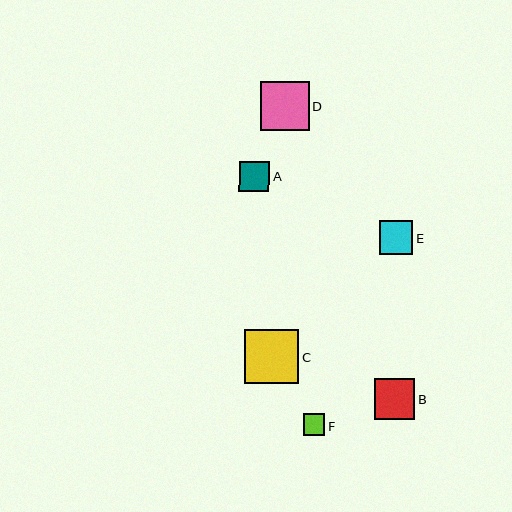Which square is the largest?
Square C is the largest with a size of approximately 54 pixels.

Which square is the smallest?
Square F is the smallest with a size of approximately 21 pixels.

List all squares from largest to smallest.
From largest to smallest: C, D, B, E, A, F.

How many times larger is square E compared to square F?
Square E is approximately 1.6 times the size of square F.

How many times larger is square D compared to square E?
Square D is approximately 1.4 times the size of square E.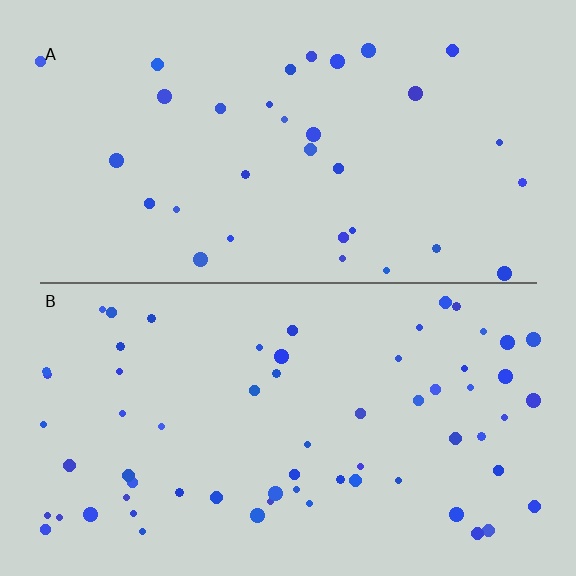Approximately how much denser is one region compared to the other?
Approximately 2.0× — region B over region A.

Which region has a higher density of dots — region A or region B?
B (the bottom).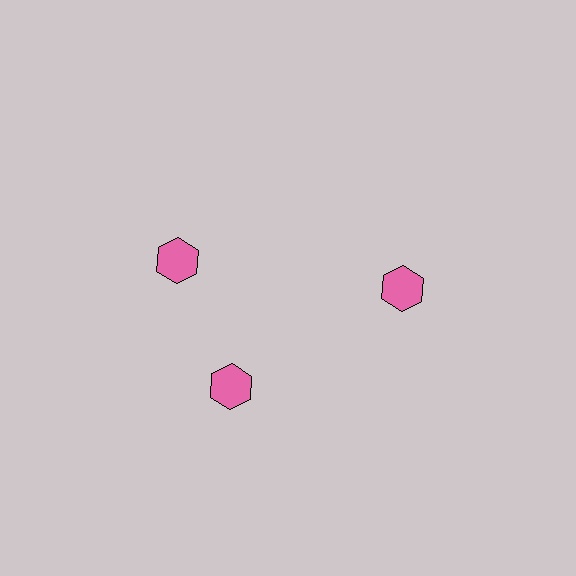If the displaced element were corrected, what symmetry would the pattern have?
It would have 3-fold rotational symmetry — the pattern would map onto itself every 120 degrees.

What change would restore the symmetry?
The symmetry would be restored by rotating it back into even spacing with its neighbors so that all 3 hexagons sit at equal angles and equal distance from the center.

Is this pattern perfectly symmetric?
No. The 3 pink hexagons are arranged in a ring, but one element near the 11 o'clock position is rotated out of alignment along the ring, breaking the 3-fold rotational symmetry.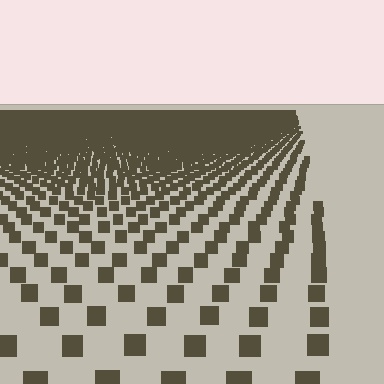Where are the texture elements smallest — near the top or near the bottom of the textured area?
Near the top.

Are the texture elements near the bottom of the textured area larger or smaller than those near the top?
Larger. Near the bottom, elements are closer to the viewer and appear at a bigger on-screen size.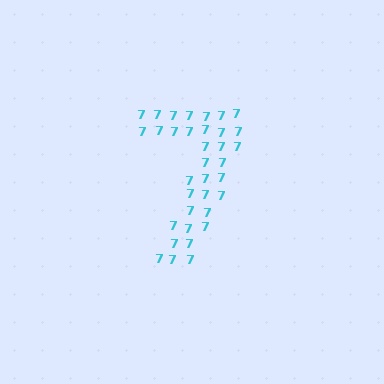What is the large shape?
The large shape is the digit 7.